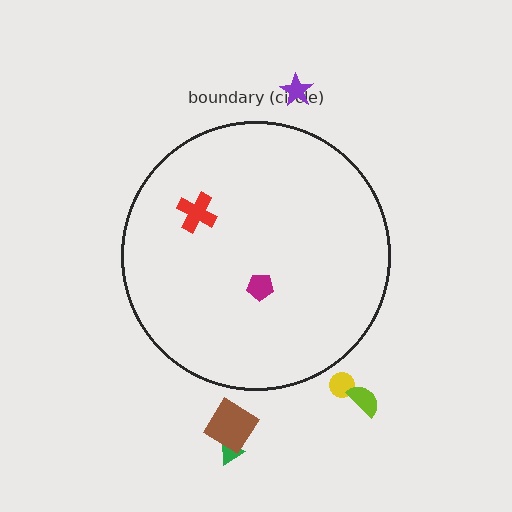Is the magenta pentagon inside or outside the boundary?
Inside.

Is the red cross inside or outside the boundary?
Inside.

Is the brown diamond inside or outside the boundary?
Outside.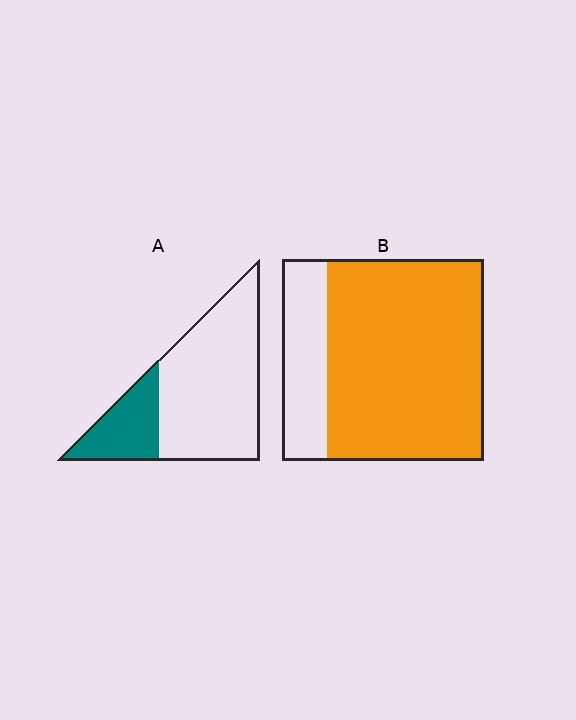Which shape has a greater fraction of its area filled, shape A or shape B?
Shape B.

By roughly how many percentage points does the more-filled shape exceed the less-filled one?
By roughly 50 percentage points (B over A).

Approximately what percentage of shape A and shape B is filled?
A is approximately 25% and B is approximately 80%.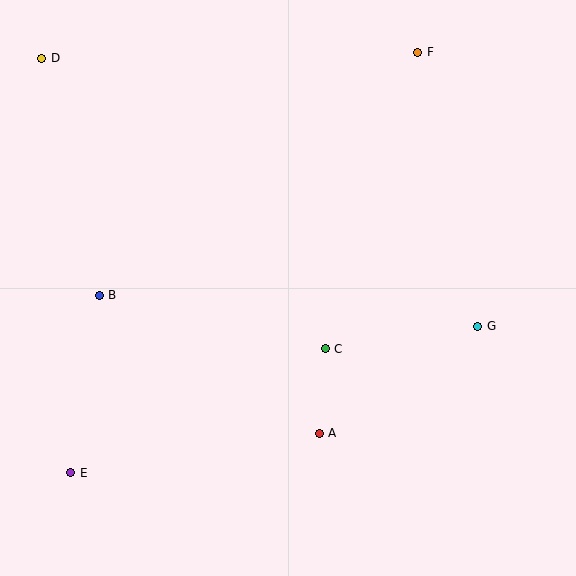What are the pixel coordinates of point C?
Point C is at (325, 349).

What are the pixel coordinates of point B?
Point B is at (99, 295).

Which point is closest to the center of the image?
Point C at (325, 349) is closest to the center.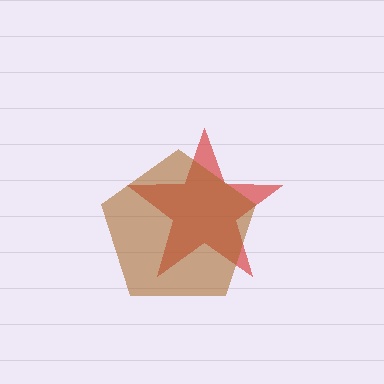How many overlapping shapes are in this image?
There are 2 overlapping shapes in the image.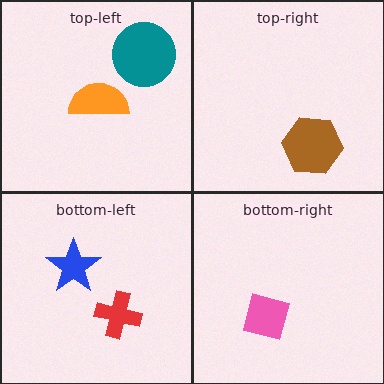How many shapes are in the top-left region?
2.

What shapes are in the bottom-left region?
The blue star, the red cross.